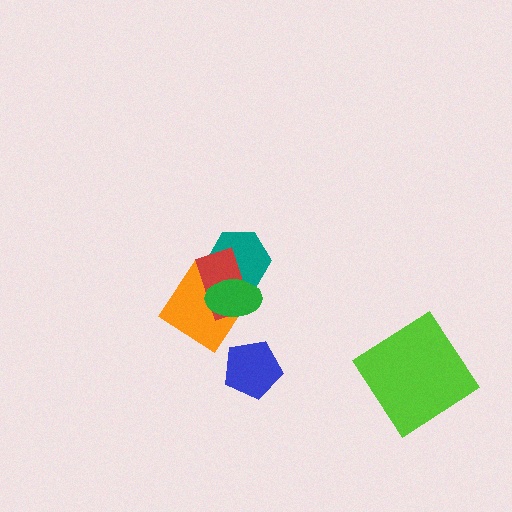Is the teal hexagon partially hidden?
Yes, it is partially covered by another shape.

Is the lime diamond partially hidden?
No, no other shape covers it.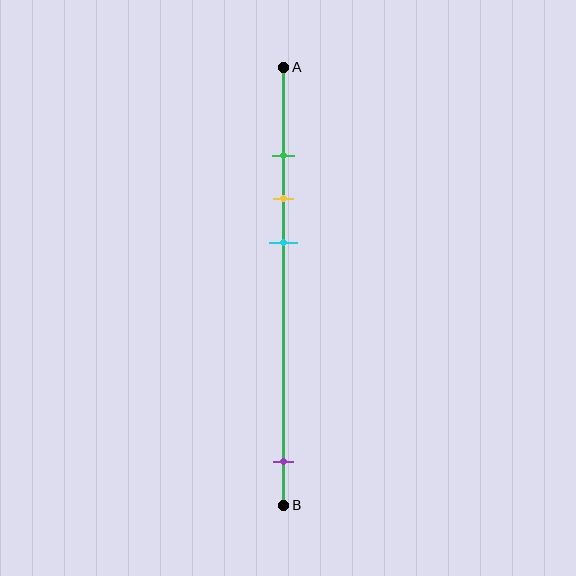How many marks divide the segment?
There are 4 marks dividing the segment.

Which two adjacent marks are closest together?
The green and yellow marks are the closest adjacent pair.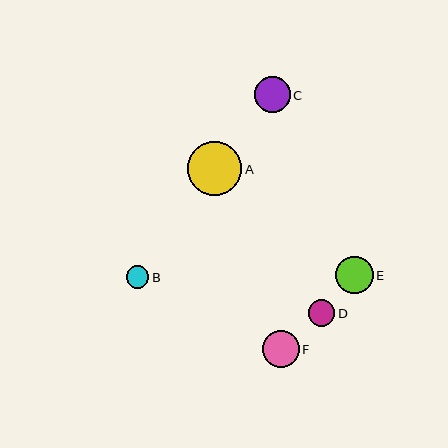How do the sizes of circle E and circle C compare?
Circle E and circle C are approximately the same size.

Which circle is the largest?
Circle A is the largest with a size of approximately 55 pixels.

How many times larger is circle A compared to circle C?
Circle A is approximately 1.5 times the size of circle C.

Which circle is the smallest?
Circle B is the smallest with a size of approximately 22 pixels.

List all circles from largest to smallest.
From largest to smallest: A, E, F, C, D, B.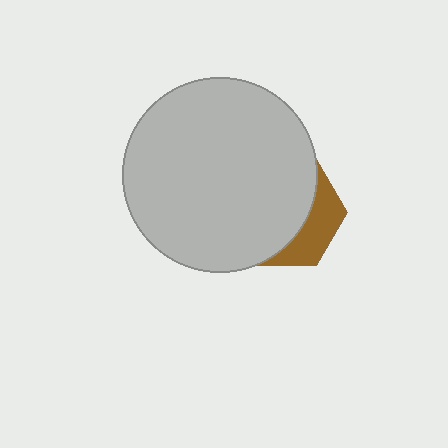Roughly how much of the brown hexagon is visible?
A small part of it is visible (roughly 31%).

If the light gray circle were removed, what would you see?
You would see the complete brown hexagon.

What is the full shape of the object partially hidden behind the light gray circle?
The partially hidden object is a brown hexagon.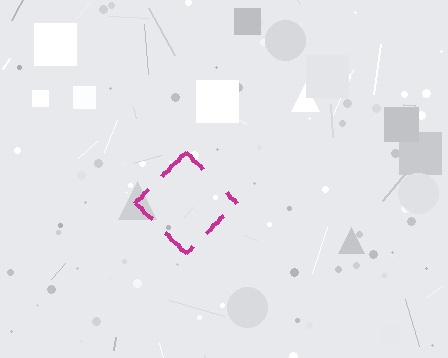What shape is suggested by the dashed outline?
The dashed outline suggests a diamond.